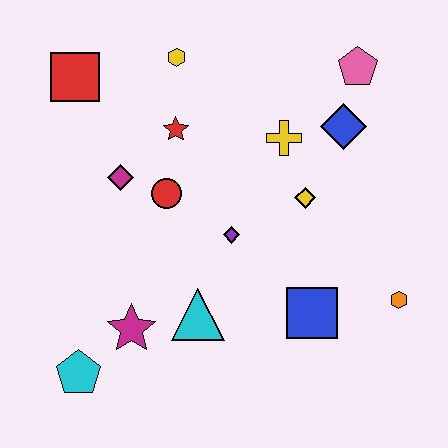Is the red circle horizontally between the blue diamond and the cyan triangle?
No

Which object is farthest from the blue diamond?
The cyan pentagon is farthest from the blue diamond.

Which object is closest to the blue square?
The orange hexagon is closest to the blue square.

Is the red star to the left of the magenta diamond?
No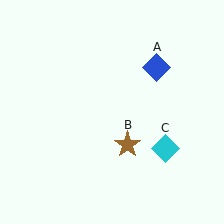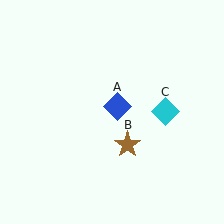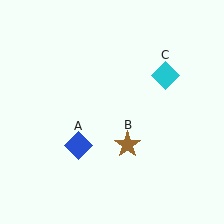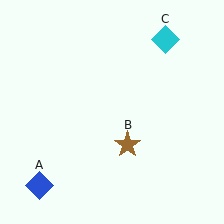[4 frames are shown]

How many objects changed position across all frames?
2 objects changed position: blue diamond (object A), cyan diamond (object C).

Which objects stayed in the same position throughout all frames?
Brown star (object B) remained stationary.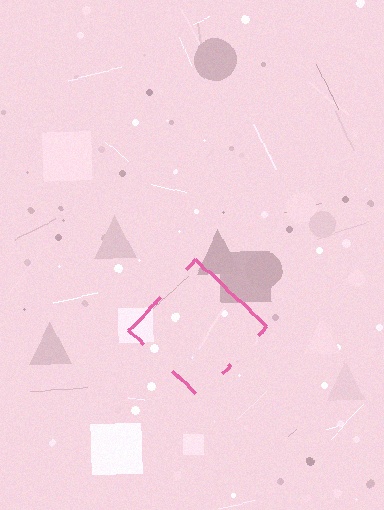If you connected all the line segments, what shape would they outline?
They would outline a diamond.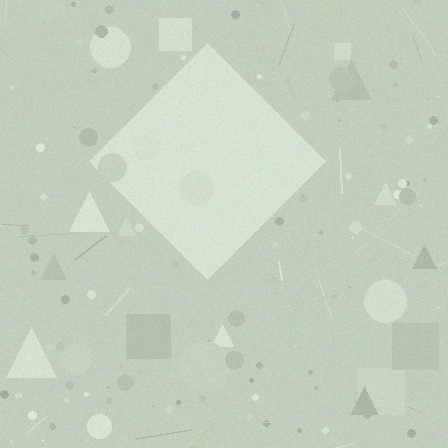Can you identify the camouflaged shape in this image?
The camouflaged shape is a diamond.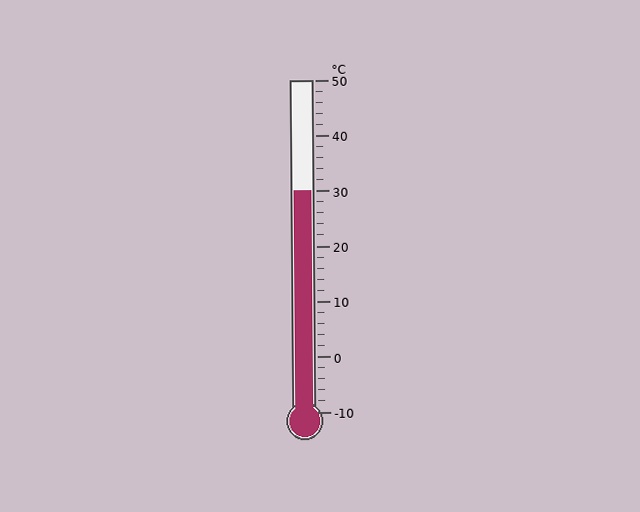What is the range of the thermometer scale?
The thermometer scale ranges from -10°C to 50°C.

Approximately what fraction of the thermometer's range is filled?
The thermometer is filled to approximately 65% of its range.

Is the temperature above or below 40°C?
The temperature is below 40°C.